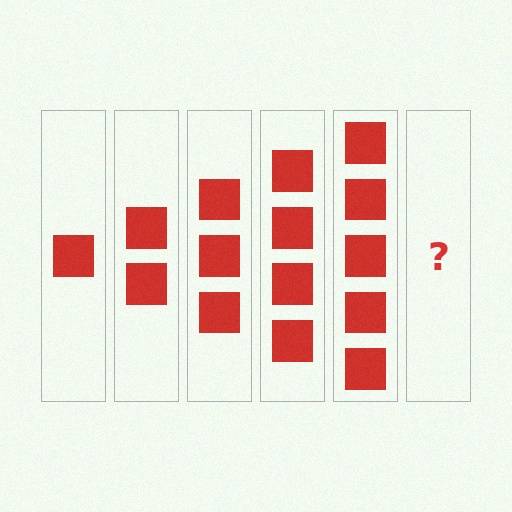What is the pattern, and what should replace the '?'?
The pattern is that each step adds one more square. The '?' should be 6 squares.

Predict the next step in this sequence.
The next step is 6 squares.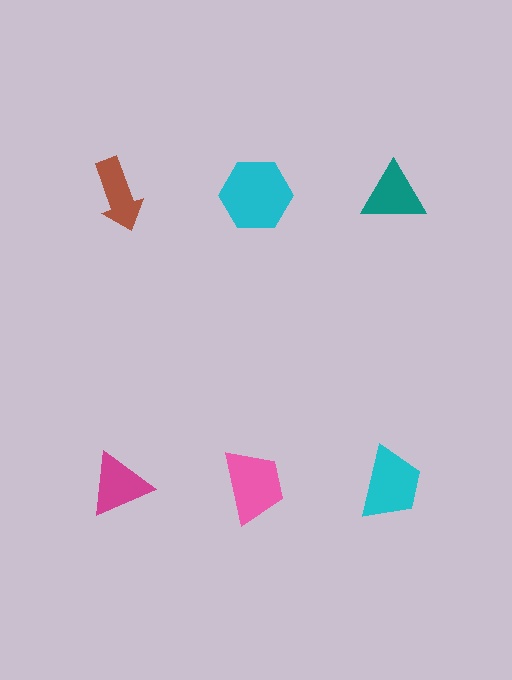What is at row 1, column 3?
A teal triangle.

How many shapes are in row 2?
3 shapes.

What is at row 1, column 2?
A cyan hexagon.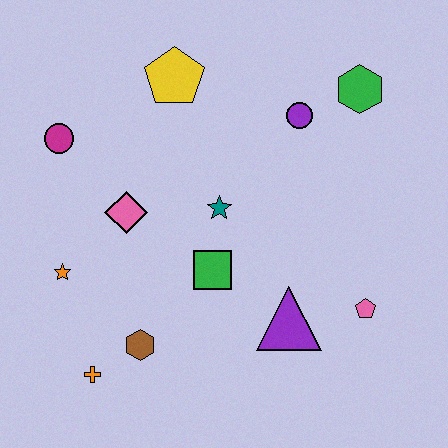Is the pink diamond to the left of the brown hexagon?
Yes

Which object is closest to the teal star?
The green square is closest to the teal star.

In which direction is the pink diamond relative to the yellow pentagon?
The pink diamond is below the yellow pentagon.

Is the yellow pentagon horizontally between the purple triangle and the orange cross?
Yes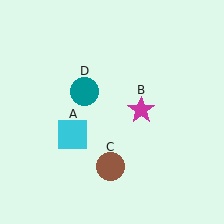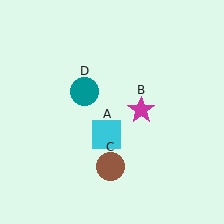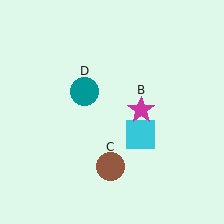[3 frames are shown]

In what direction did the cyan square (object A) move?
The cyan square (object A) moved right.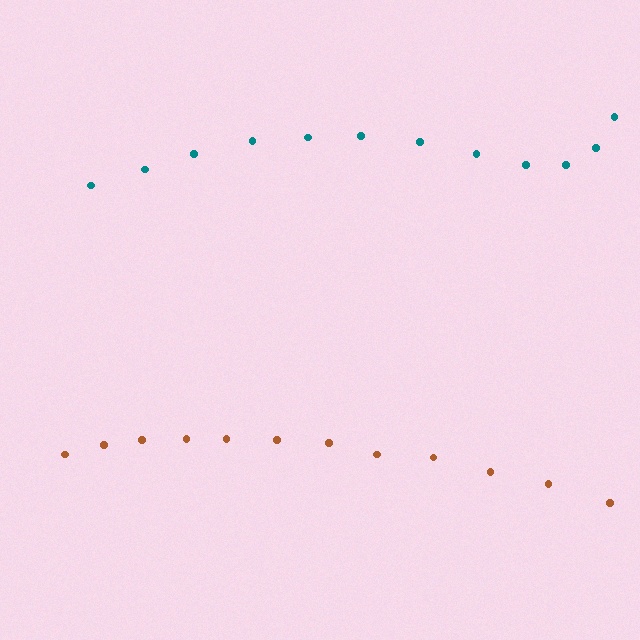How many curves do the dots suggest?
There are 2 distinct paths.